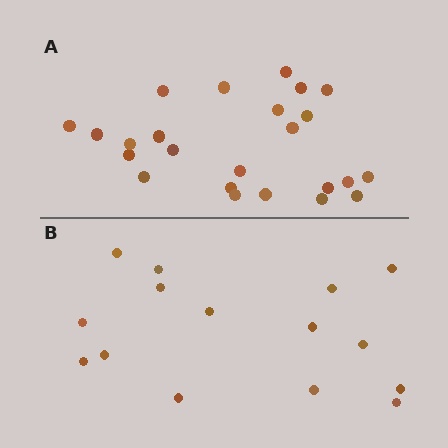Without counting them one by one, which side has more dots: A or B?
Region A (the top region) has more dots.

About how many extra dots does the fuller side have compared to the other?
Region A has roughly 8 or so more dots than region B.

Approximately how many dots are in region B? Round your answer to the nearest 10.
About 20 dots. (The exact count is 15, which rounds to 20.)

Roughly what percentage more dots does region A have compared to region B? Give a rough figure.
About 60% more.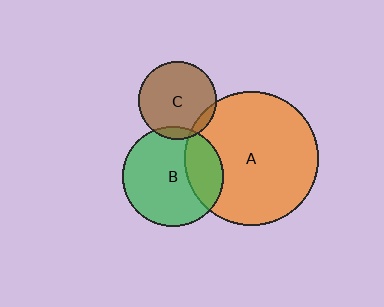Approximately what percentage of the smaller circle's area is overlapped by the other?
Approximately 25%.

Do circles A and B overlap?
Yes.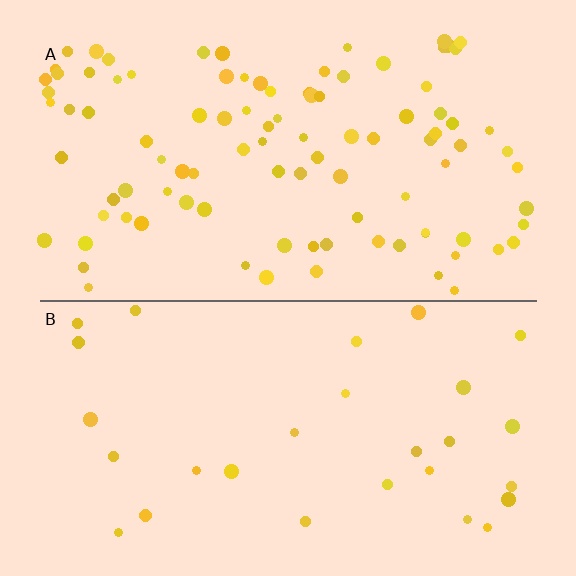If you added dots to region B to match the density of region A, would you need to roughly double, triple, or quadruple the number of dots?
Approximately triple.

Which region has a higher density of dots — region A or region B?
A (the top).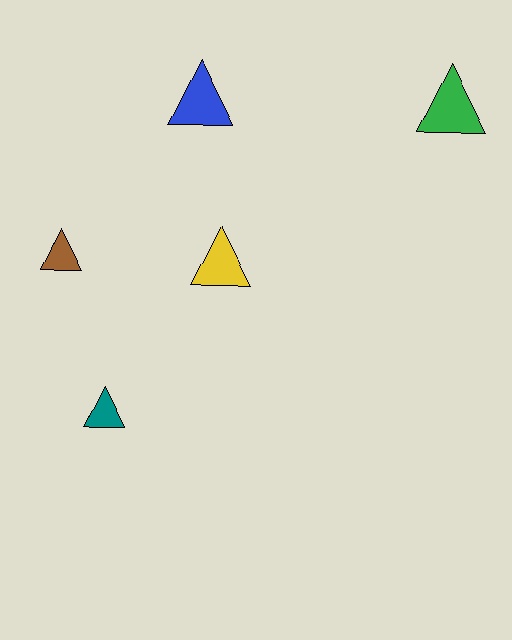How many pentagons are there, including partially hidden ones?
There are no pentagons.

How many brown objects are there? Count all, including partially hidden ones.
There is 1 brown object.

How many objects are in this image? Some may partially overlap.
There are 5 objects.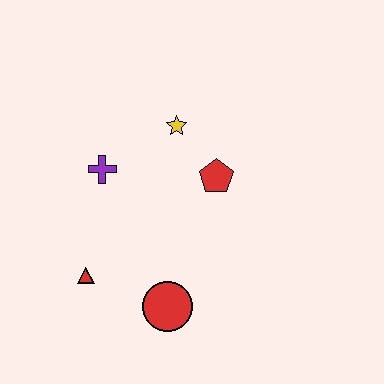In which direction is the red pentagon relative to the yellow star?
The red pentagon is below the yellow star.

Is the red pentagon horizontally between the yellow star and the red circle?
No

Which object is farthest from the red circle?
The yellow star is farthest from the red circle.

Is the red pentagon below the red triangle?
No